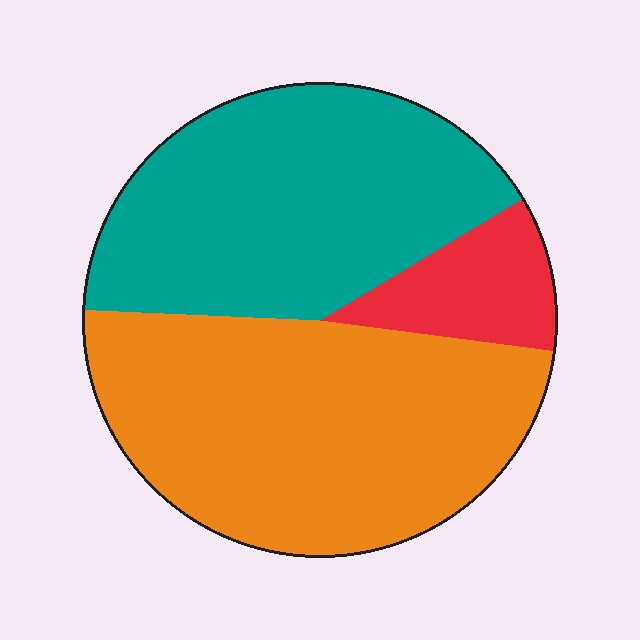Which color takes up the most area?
Orange, at roughly 50%.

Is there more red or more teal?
Teal.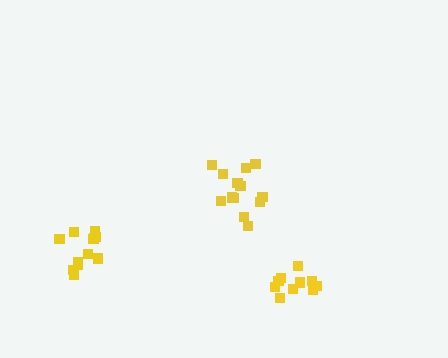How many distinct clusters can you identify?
There are 3 distinct clusters.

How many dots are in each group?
Group 1: 13 dots, Group 2: 12 dots, Group 3: 10 dots (35 total).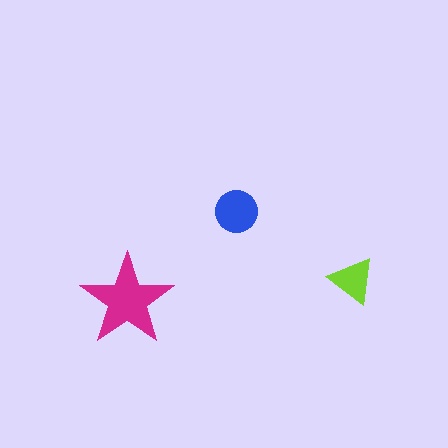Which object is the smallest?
The lime triangle.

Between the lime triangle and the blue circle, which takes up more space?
The blue circle.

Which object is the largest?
The magenta star.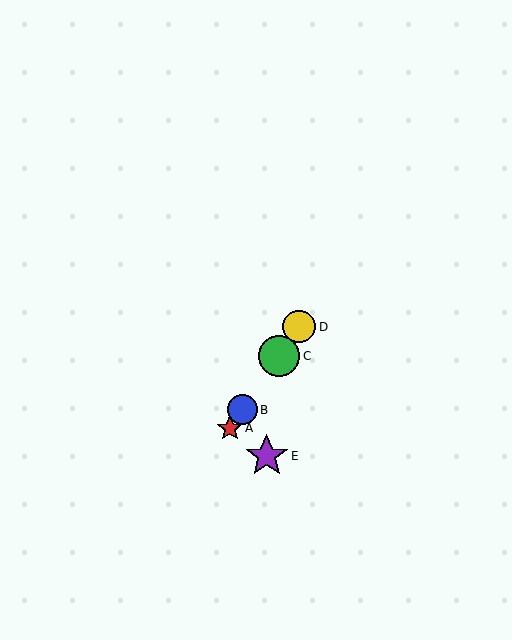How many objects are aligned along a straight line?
4 objects (A, B, C, D) are aligned along a straight line.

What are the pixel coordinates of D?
Object D is at (299, 327).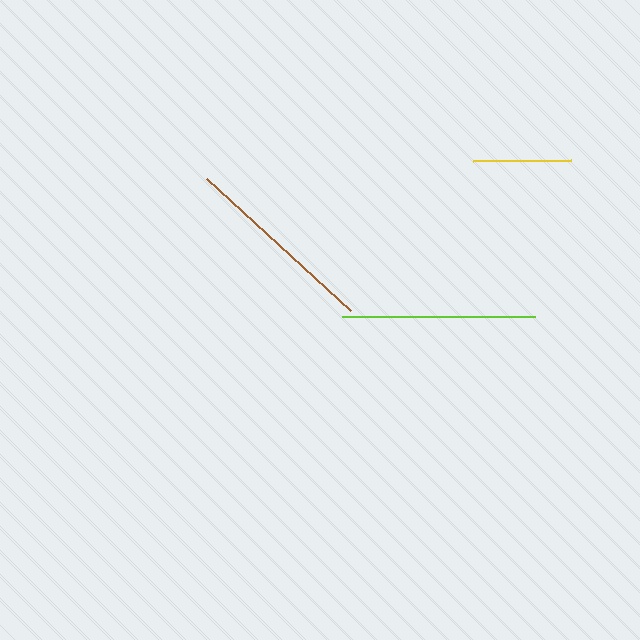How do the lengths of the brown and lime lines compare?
The brown and lime lines are approximately the same length.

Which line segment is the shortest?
The yellow line is the shortest at approximately 98 pixels.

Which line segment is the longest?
The brown line is the longest at approximately 195 pixels.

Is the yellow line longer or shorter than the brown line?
The brown line is longer than the yellow line.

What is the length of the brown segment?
The brown segment is approximately 195 pixels long.